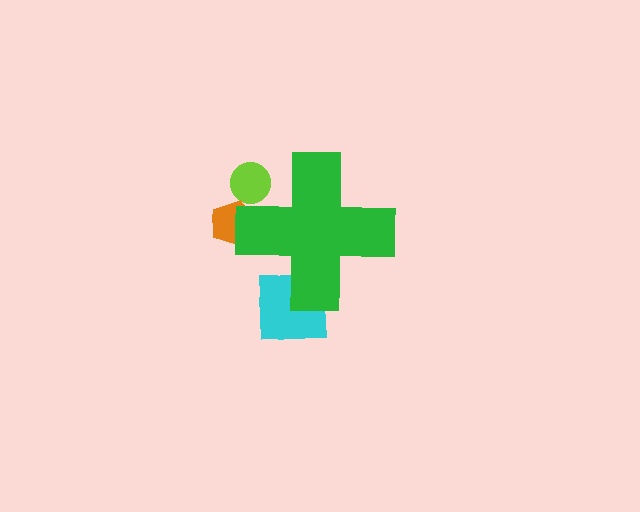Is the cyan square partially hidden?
Yes, the cyan square is partially hidden behind the green cross.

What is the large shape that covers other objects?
A green cross.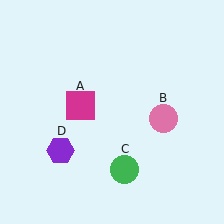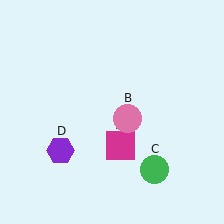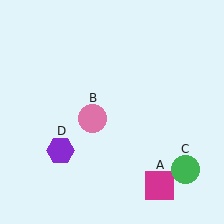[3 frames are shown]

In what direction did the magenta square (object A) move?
The magenta square (object A) moved down and to the right.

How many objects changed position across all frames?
3 objects changed position: magenta square (object A), pink circle (object B), green circle (object C).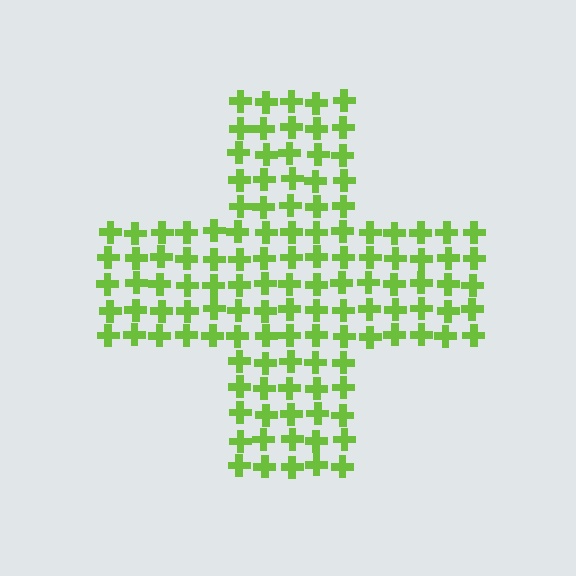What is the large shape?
The large shape is a cross.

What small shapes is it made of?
It is made of small crosses.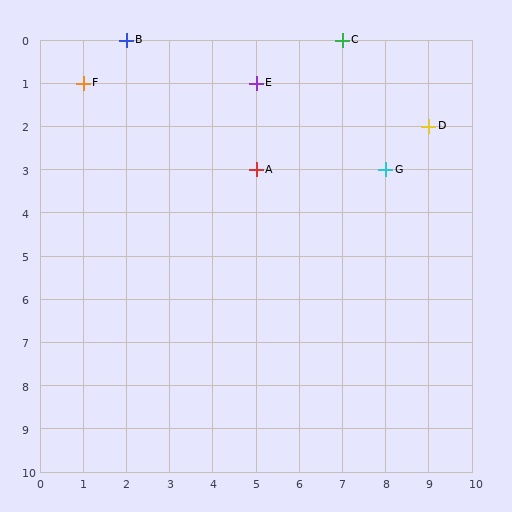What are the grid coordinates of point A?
Point A is at grid coordinates (5, 3).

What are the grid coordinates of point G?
Point G is at grid coordinates (8, 3).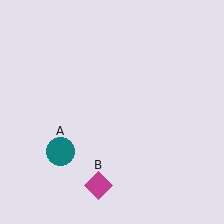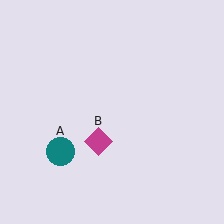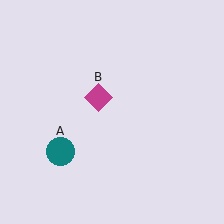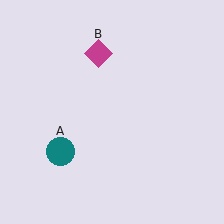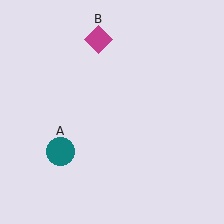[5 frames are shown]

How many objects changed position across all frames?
1 object changed position: magenta diamond (object B).